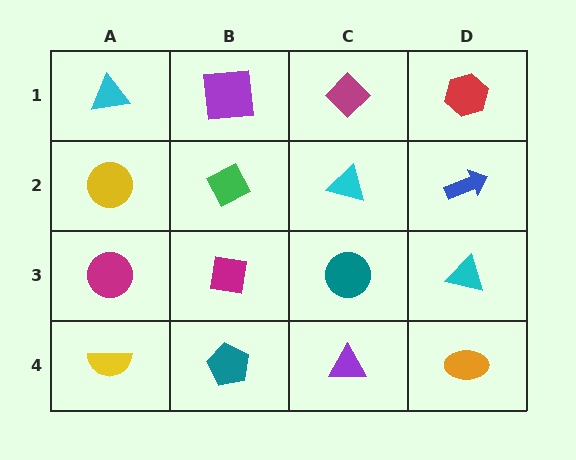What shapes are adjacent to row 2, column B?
A purple square (row 1, column B), a magenta square (row 3, column B), a yellow circle (row 2, column A), a cyan triangle (row 2, column C).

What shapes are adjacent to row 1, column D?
A blue arrow (row 2, column D), a magenta diamond (row 1, column C).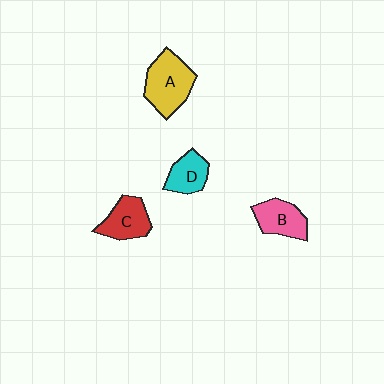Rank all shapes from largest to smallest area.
From largest to smallest: A (yellow), C (red), B (pink), D (cyan).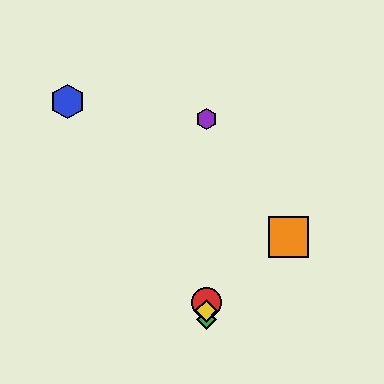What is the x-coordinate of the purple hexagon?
The purple hexagon is at x≈206.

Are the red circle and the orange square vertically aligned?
No, the red circle is at x≈206 and the orange square is at x≈288.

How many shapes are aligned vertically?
4 shapes (the red circle, the green diamond, the yellow diamond, the purple hexagon) are aligned vertically.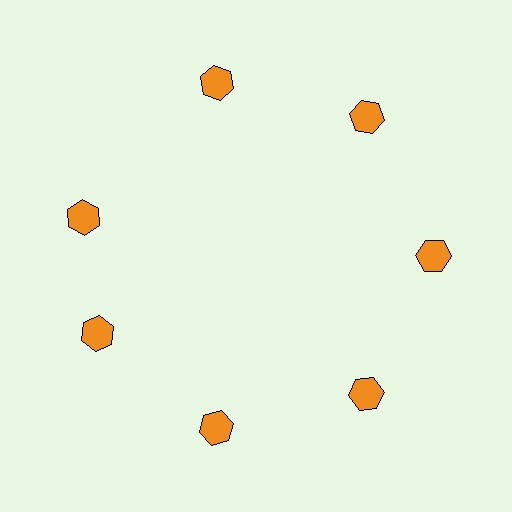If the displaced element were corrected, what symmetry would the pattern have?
It would have 7-fold rotational symmetry — the pattern would map onto itself every 51 degrees.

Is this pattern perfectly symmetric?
No. The 7 orange hexagons are arranged in a ring, but one element near the 10 o'clock position is rotated out of alignment along the ring, breaking the 7-fold rotational symmetry.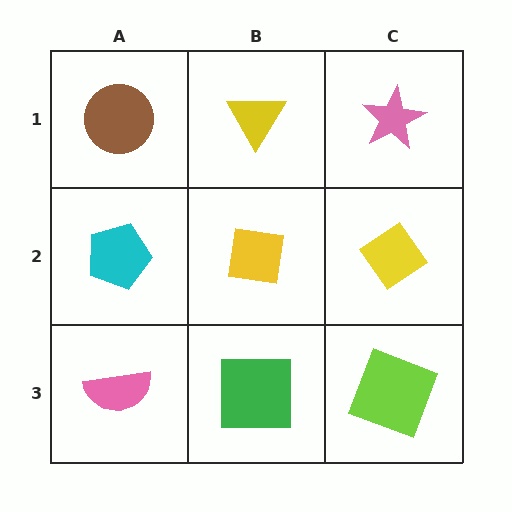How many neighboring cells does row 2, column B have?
4.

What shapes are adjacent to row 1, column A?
A cyan pentagon (row 2, column A), a yellow triangle (row 1, column B).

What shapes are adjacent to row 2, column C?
A pink star (row 1, column C), a lime square (row 3, column C), a yellow square (row 2, column B).